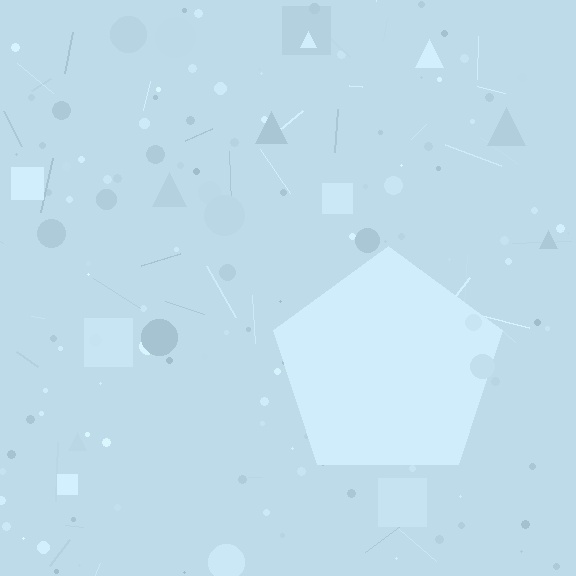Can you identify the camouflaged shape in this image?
The camouflaged shape is a pentagon.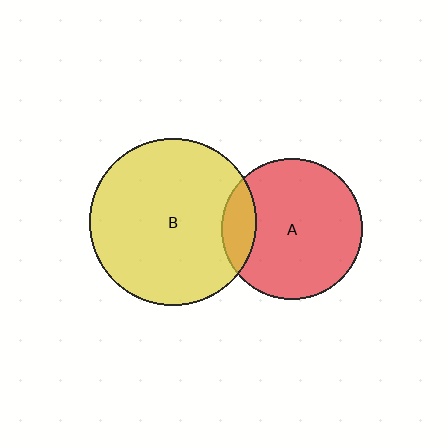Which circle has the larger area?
Circle B (yellow).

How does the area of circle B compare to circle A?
Approximately 1.4 times.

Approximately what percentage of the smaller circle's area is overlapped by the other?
Approximately 15%.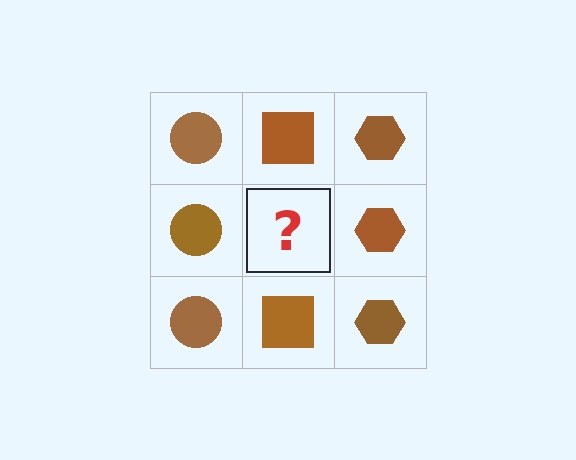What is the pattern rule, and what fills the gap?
The rule is that each column has a consistent shape. The gap should be filled with a brown square.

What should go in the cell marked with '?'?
The missing cell should contain a brown square.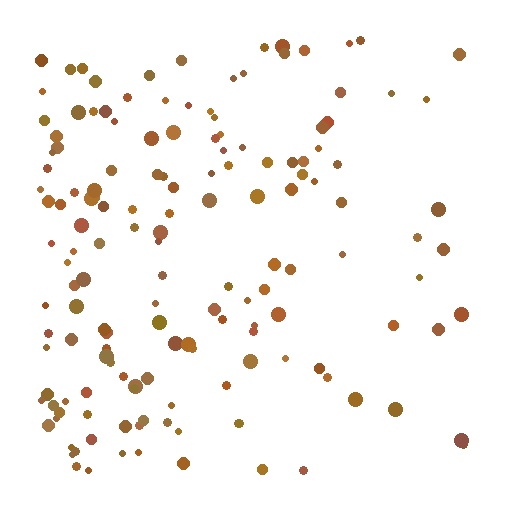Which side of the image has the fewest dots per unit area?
The right.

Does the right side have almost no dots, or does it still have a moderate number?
Still a moderate number, just noticeably fewer than the left.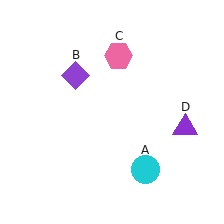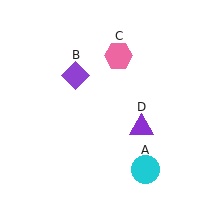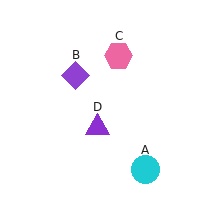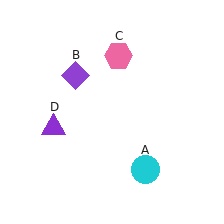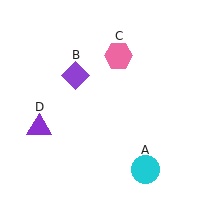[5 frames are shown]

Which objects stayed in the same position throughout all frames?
Cyan circle (object A) and purple diamond (object B) and pink hexagon (object C) remained stationary.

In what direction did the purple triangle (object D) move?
The purple triangle (object D) moved left.